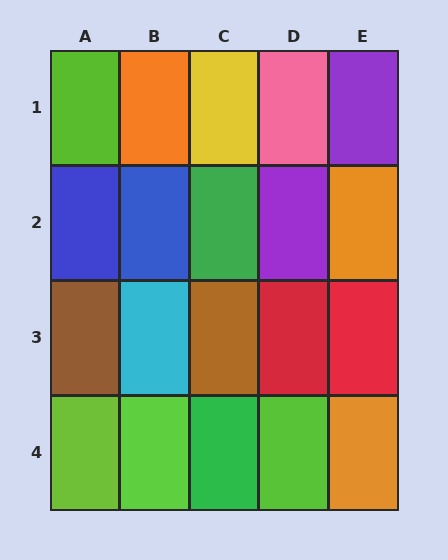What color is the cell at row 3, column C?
Brown.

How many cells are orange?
3 cells are orange.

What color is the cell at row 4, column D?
Lime.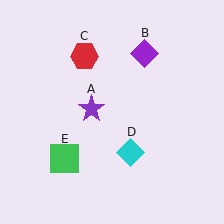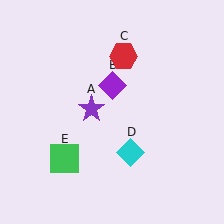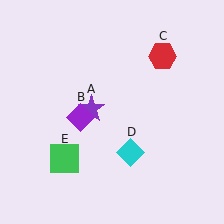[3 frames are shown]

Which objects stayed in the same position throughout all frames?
Purple star (object A) and cyan diamond (object D) and green square (object E) remained stationary.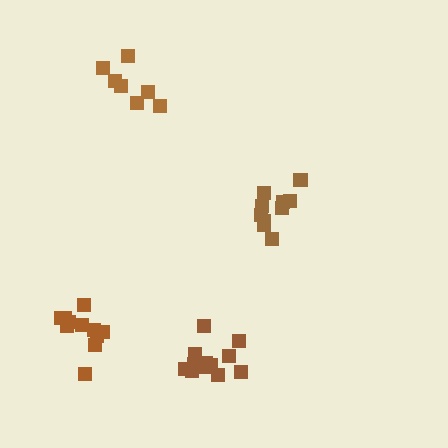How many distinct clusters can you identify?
There are 4 distinct clusters.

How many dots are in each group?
Group 1: 7 dots, Group 2: 11 dots, Group 3: 12 dots, Group 4: 10 dots (40 total).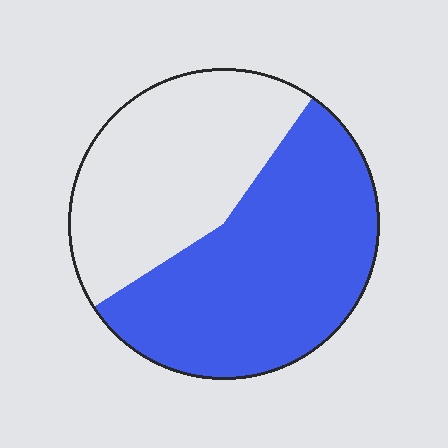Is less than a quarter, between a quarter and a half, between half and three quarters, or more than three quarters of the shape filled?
Between half and three quarters.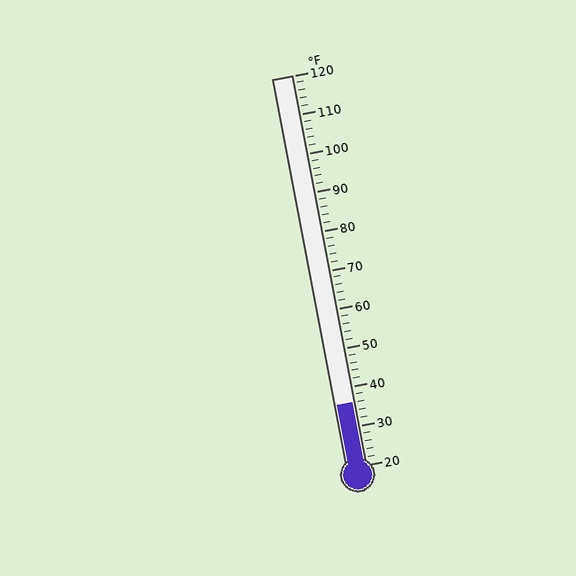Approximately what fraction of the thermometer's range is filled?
The thermometer is filled to approximately 15% of its range.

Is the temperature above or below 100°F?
The temperature is below 100°F.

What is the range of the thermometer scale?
The thermometer scale ranges from 20°F to 120°F.